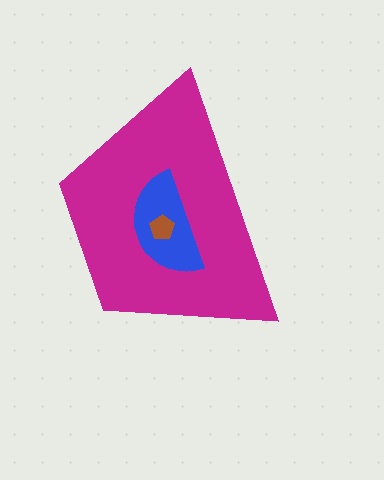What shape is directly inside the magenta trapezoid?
The blue semicircle.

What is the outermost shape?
The magenta trapezoid.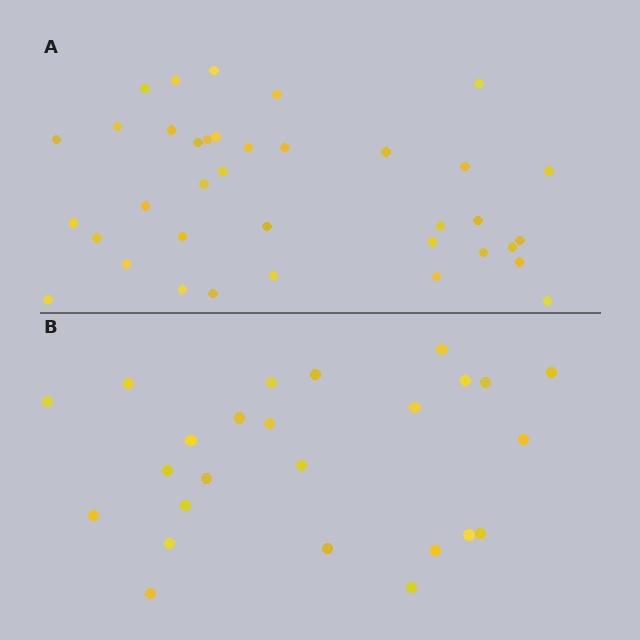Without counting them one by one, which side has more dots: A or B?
Region A (the top region) has more dots.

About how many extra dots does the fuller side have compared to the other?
Region A has roughly 12 or so more dots than region B.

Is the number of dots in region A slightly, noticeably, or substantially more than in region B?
Region A has substantially more. The ratio is roughly 1.5 to 1.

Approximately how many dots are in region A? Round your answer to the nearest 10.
About 40 dots. (The exact count is 37, which rounds to 40.)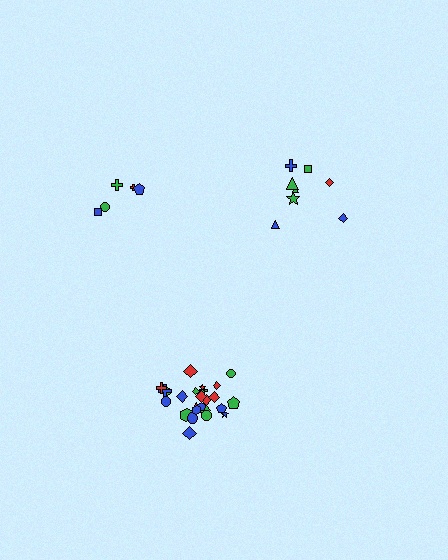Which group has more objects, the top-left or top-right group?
The top-right group.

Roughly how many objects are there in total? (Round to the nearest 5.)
Roughly 40 objects in total.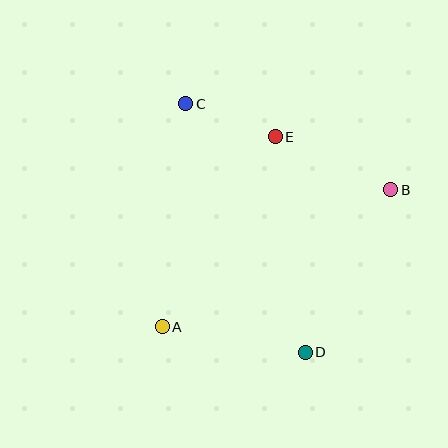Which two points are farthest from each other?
Points C and D are farthest from each other.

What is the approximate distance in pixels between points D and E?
The distance between D and E is approximately 218 pixels.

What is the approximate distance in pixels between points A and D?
The distance between A and D is approximately 145 pixels.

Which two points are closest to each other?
Points C and E are closest to each other.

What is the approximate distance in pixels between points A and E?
The distance between A and E is approximately 221 pixels.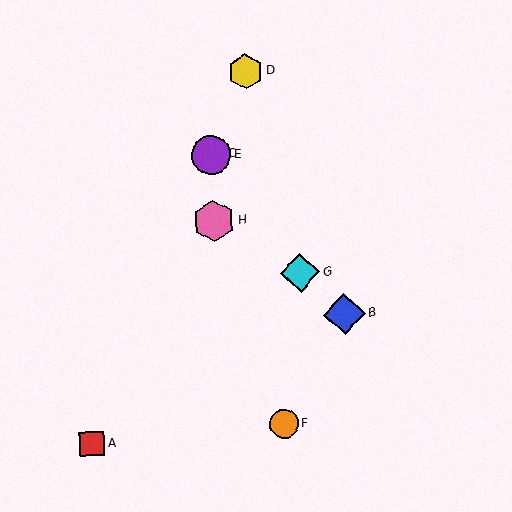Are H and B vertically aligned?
No, H is at x≈214 and B is at x≈345.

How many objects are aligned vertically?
3 objects (C, E, H) are aligned vertically.